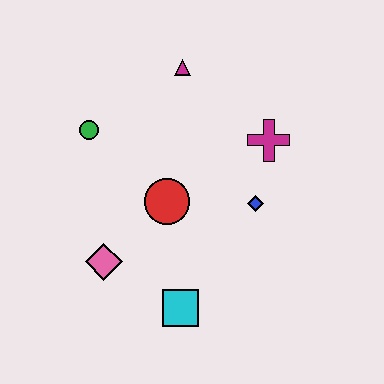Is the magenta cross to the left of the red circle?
No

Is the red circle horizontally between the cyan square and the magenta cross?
No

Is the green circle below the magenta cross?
No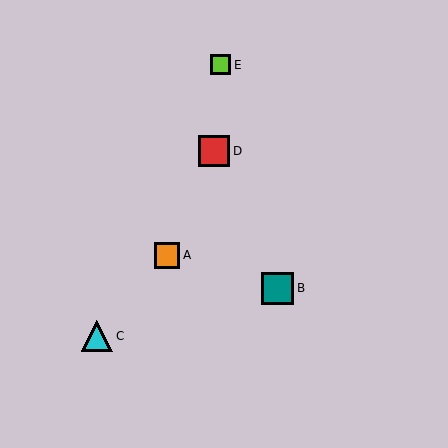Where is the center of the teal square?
The center of the teal square is at (277, 288).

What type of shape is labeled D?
Shape D is a red square.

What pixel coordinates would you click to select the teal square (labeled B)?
Click at (277, 288) to select the teal square B.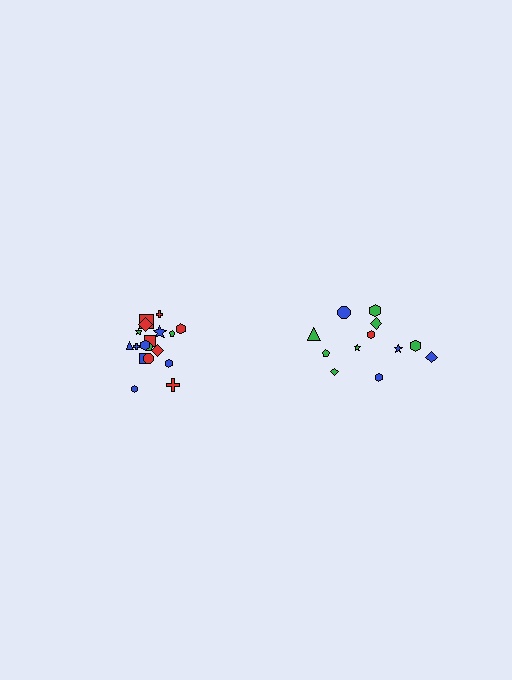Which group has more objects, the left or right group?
The left group.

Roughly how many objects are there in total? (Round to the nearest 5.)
Roughly 30 objects in total.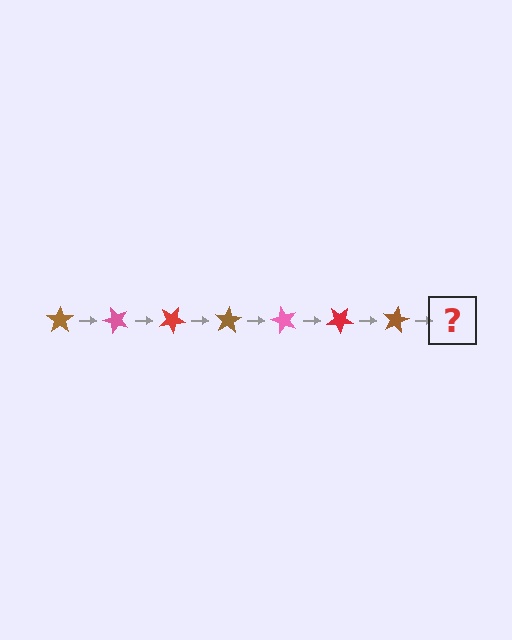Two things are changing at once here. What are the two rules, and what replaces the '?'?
The two rules are that it rotates 50 degrees each step and the color cycles through brown, pink, and red. The '?' should be a pink star, rotated 350 degrees from the start.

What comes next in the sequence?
The next element should be a pink star, rotated 350 degrees from the start.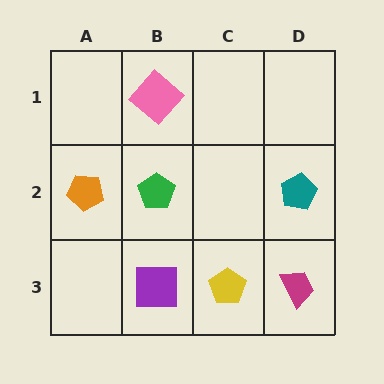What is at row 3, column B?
A purple square.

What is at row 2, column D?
A teal pentagon.